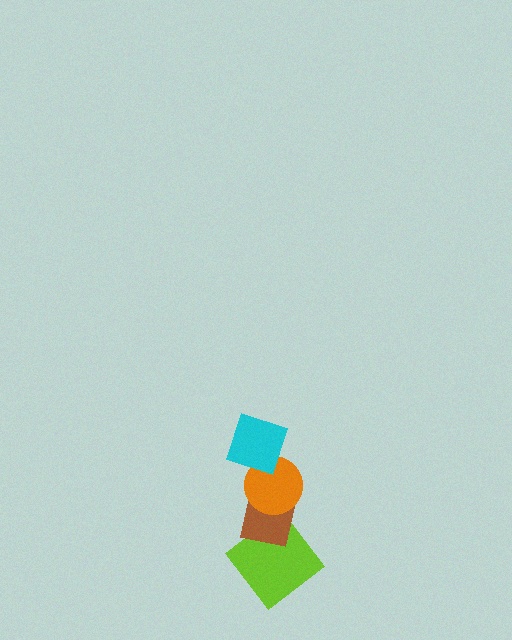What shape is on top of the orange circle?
The cyan square is on top of the orange circle.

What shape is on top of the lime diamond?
The brown square is on top of the lime diamond.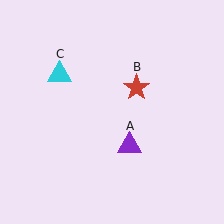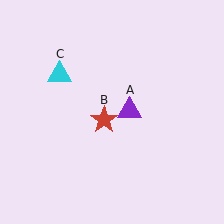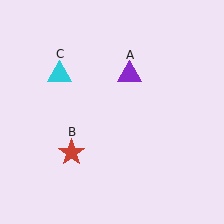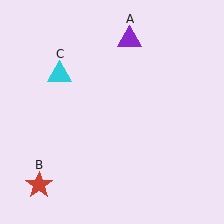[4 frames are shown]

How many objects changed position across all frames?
2 objects changed position: purple triangle (object A), red star (object B).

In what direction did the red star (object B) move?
The red star (object B) moved down and to the left.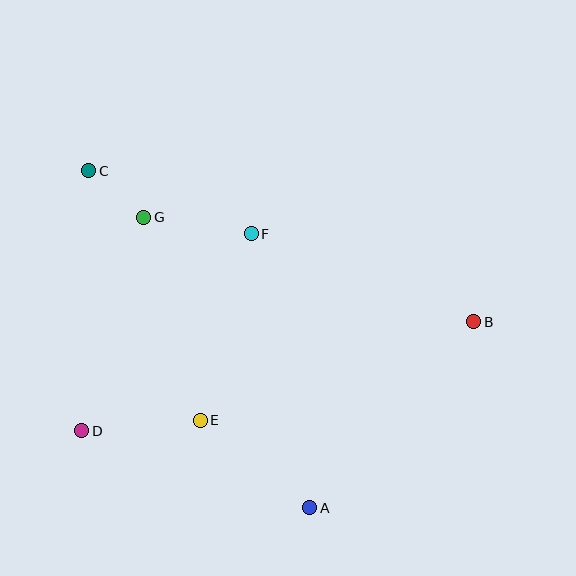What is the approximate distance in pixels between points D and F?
The distance between D and F is approximately 260 pixels.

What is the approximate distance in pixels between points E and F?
The distance between E and F is approximately 193 pixels.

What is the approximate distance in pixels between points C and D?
The distance between C and D is approximately 260 pixels.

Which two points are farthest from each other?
Points B and C are farthest from each other.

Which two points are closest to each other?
Points C and G are closest to each other.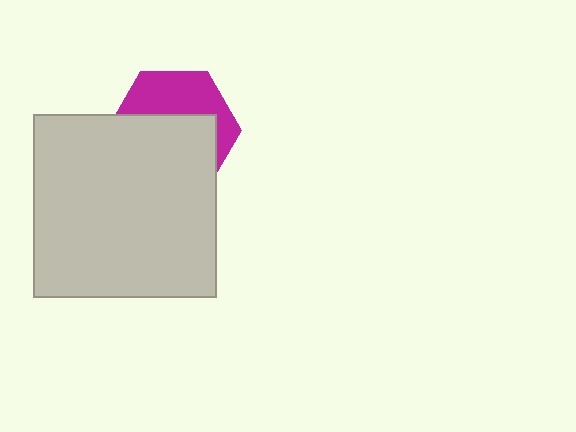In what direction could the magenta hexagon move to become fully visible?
The magenta hexagon could move up. That would shift it out from behind the light gray square entirely.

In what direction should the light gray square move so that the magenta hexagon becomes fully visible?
The light gray square should move down. That is the shortest direction to clear the overlap and leave the magenta hexagon fully visible.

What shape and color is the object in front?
The object in front is a light gray square.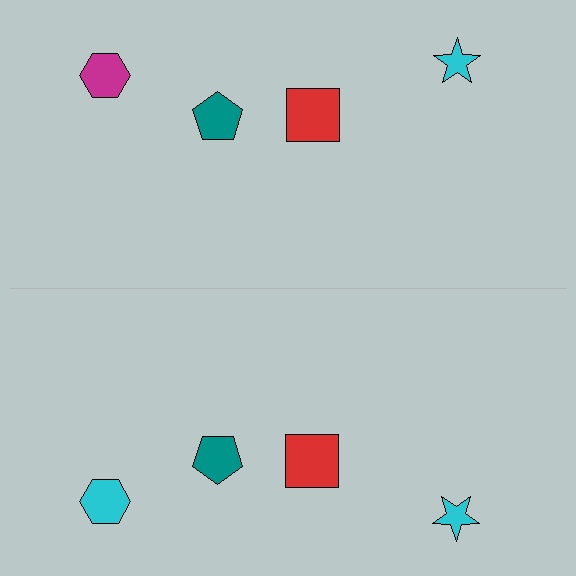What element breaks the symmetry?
The cyan hexagon on the bottom side breaks the symmetry — its mirror counterpart is magenta.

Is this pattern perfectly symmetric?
No, the pattern is not perfectly symmetric. The cyan hexagon on the bottom side breaks the symmetry — its mirror counterpart is magenta.